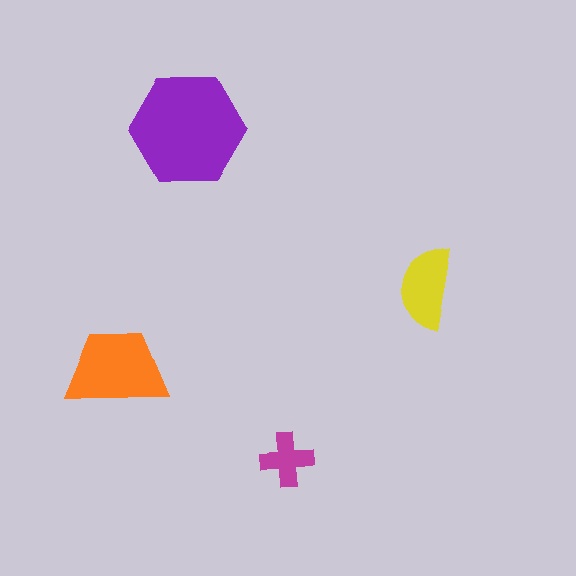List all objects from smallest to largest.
The magenta cross, the yellow semicircle, the orange trapezoid, the purple hexagon.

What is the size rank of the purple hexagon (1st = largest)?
1st.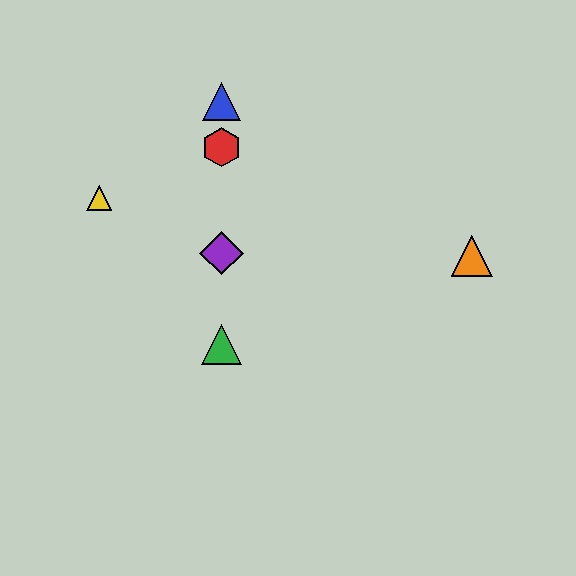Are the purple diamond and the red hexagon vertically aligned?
Yes, both are at x≈221.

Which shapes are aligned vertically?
The red hexagon, the blue triangle, the green triangle, the purple diamond are aligned vertically.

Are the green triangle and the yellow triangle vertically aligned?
No, the green triangle is at x≈221 and the yellow triangle is at x≈99.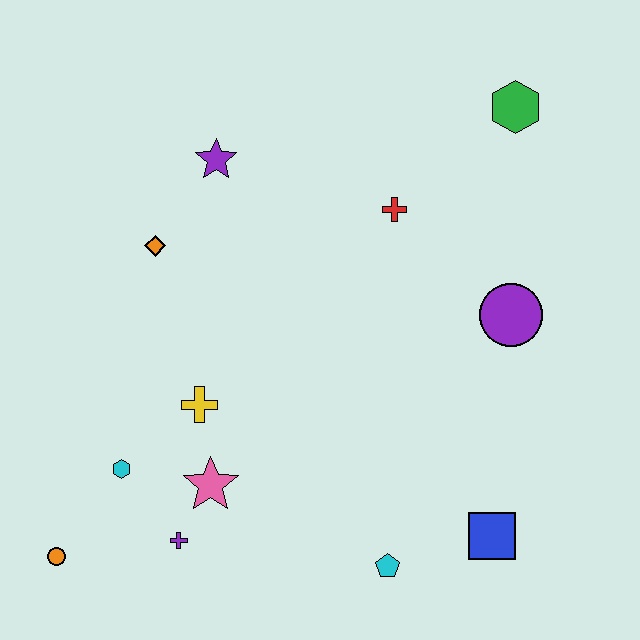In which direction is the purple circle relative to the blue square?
The purple circle is above the blue square.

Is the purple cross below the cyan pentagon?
No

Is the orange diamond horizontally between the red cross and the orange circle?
Yes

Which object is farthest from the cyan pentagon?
The green hexagon is farthest from the cyan pentagon.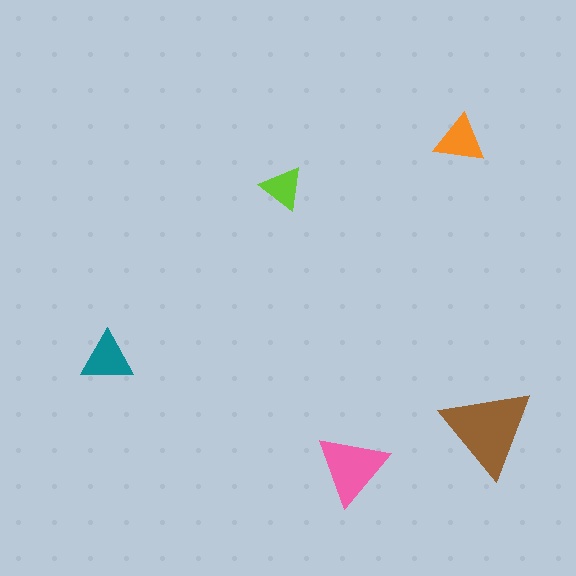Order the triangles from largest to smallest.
the brown one, the pink one, the teal one, the orange one, the lime one.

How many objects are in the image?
There are 5 objects in the image.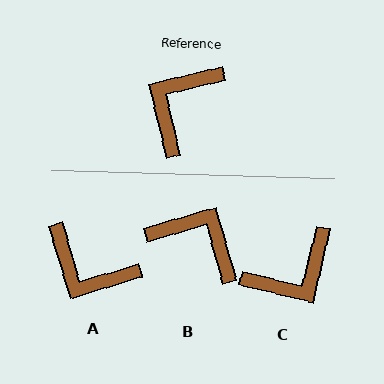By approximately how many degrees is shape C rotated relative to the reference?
Approximately 153 degrees counter-clockwise.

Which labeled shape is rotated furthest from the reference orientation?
C, about 153 degrees away.